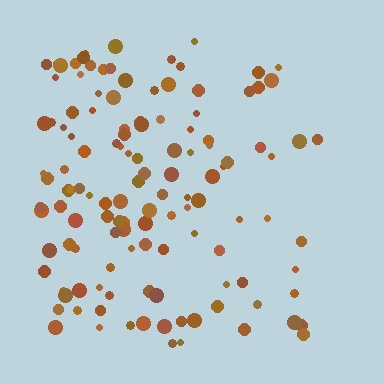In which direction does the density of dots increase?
From right to left, with the left side densest.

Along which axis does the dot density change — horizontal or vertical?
Horizontal.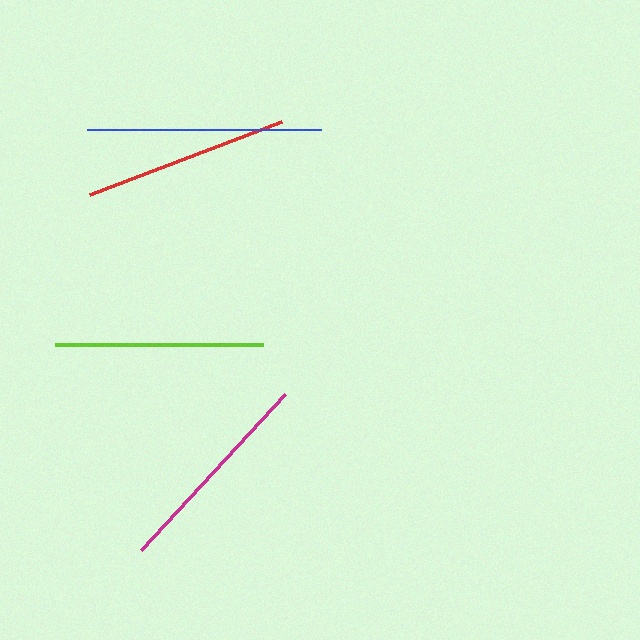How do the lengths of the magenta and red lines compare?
The magenta and red lines are approximately the same length.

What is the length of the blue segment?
The blue segment is approximately 234 pixels long.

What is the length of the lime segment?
The lime segment is approximately 208 pixels long.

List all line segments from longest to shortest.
From longest to shortest: blue, magenta, lime, red.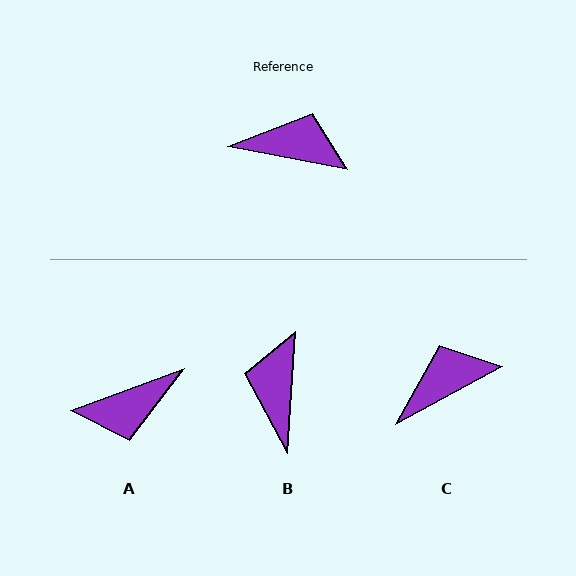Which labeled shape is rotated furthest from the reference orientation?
A, about 149 degrees away.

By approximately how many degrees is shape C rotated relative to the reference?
Approximately 40 degrees counter-clockwise.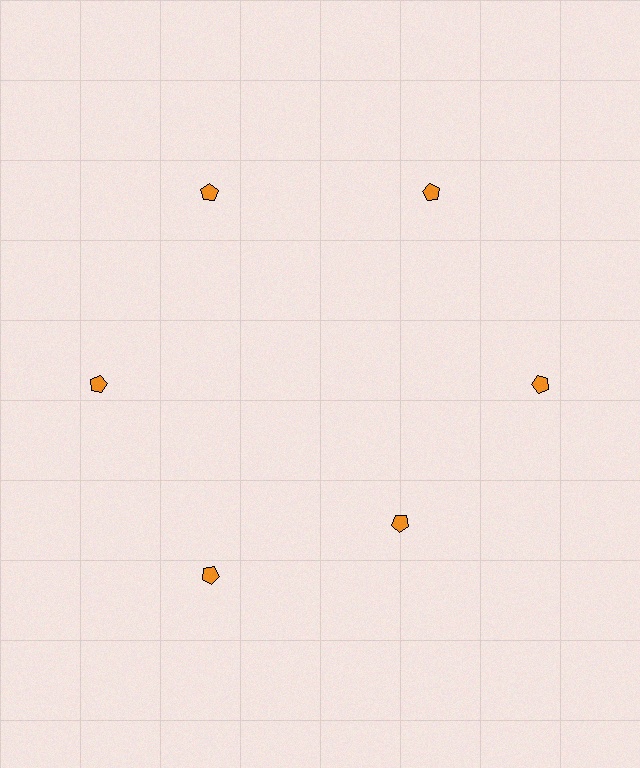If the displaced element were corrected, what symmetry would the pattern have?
It would have 6-fold rotational symmetry — the pattern would map onto itself every 60 degrees.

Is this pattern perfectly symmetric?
No. The 6 orange pentagons are arranged in a ring, but one element near the 5 o'clock position is pulled inward toward the center, breaking the 6-fold rotational symmetry.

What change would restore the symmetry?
The symmetry would be restored by moving it outward, back onto the ring so that all 6 pentagons sit at equal angles and equal distance from the center.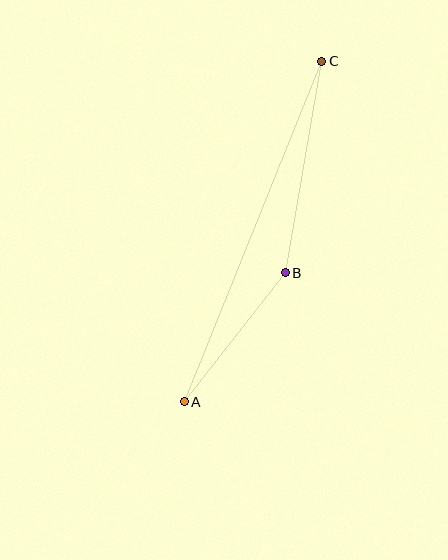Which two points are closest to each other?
Points A and B are closest to each other.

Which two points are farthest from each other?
Points A and C are farthest from each other.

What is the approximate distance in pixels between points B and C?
The distance between B and C is approximately 215 pixels.